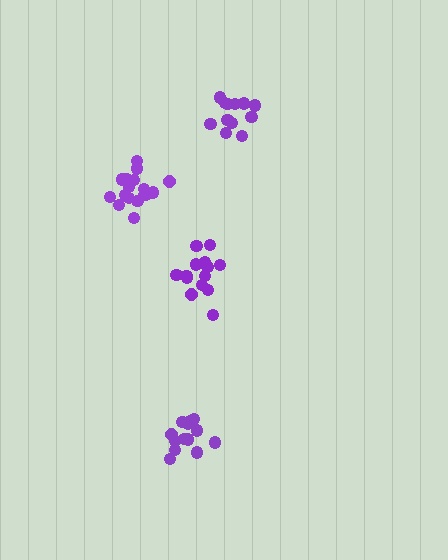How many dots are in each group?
Group 1: 17 dots, Group 2: 13 dots, Group 3: 14 dots, Group 4: 12 dots (56 total).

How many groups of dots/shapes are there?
There are 4 groups.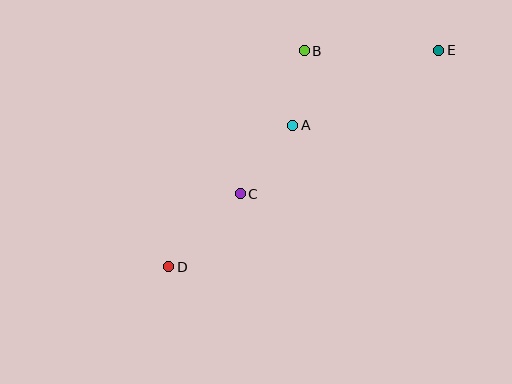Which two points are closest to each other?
Points A and B are closest to each other.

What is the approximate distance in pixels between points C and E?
The distance between C and E is approximately 245 pixels.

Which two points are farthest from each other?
Points D and E are farthest from each other.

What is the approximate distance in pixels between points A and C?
The distance between A and C is approximately 86 pixels.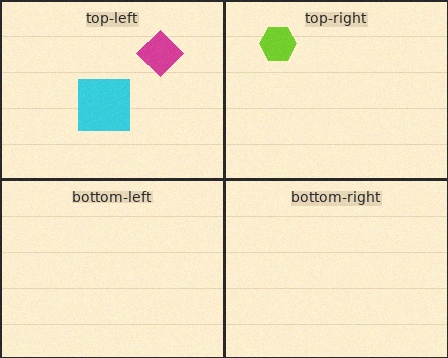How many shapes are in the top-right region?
1.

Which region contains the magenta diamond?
The top-left region.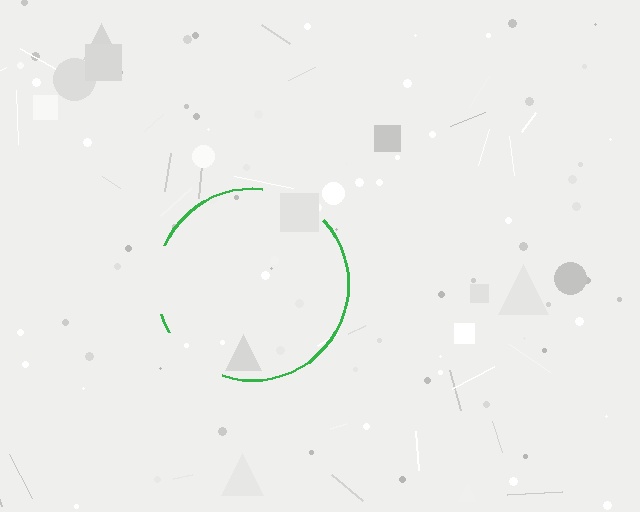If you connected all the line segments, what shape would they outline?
They would outline a circle.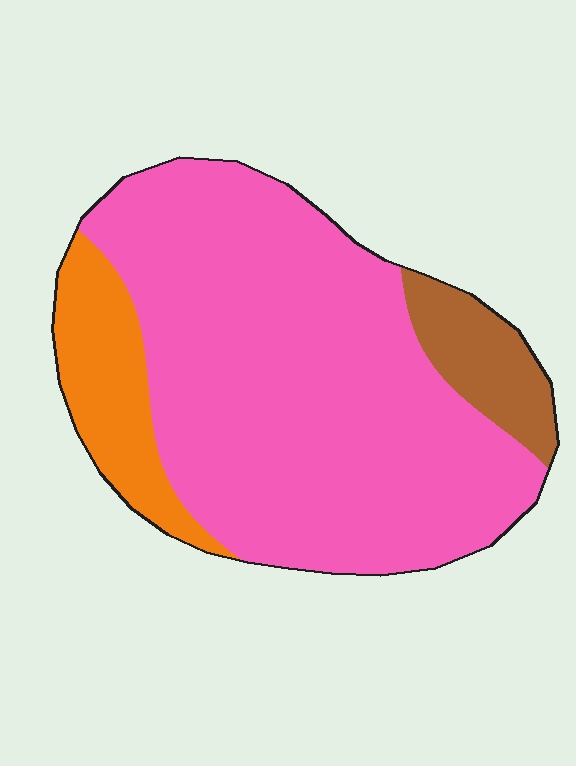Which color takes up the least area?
Brown, at roughly 10%.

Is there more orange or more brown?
Orange.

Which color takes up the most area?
Pink, at roughly 75%.